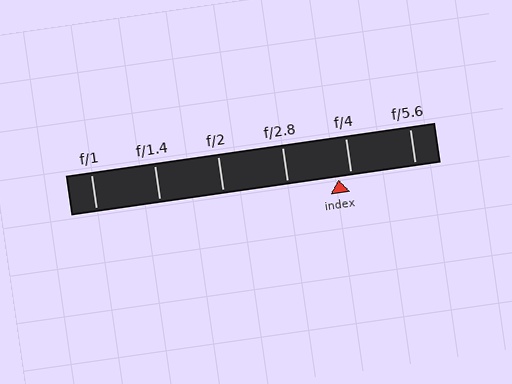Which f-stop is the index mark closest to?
The index mark is closest to f/4.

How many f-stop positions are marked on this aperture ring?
There are 6 f-stop positions marked.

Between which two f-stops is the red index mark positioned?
The index mark is between f/2.8 and f/4.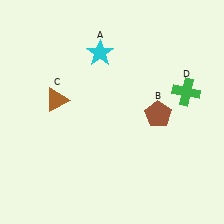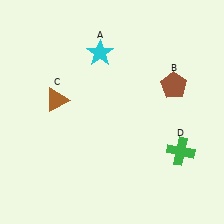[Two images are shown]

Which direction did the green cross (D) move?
The green cross (D) moved down.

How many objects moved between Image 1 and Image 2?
2 objects moved between the two images.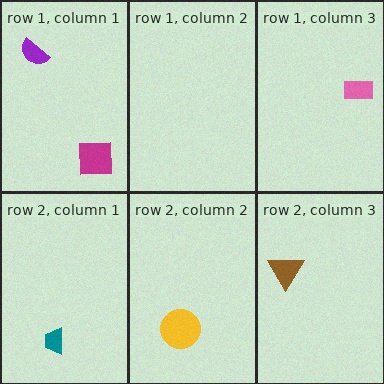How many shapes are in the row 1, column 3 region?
1.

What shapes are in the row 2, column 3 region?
The brown triangle.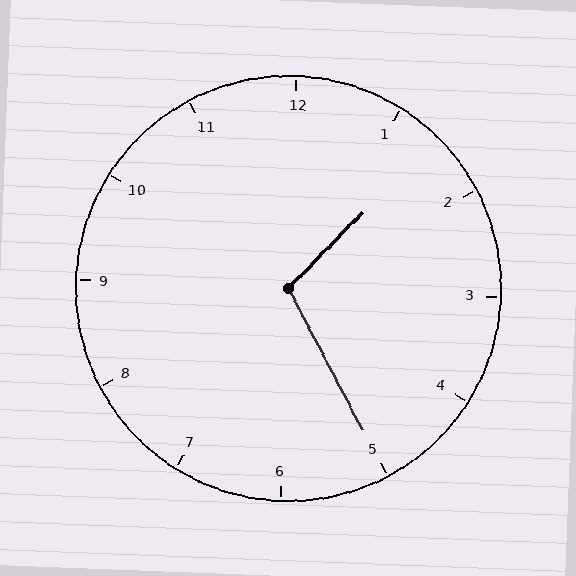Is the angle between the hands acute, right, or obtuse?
It is obtuse.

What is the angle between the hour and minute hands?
Approximately 108 degrees.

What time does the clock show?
1:25.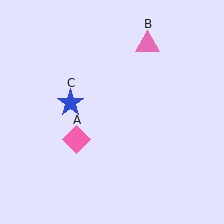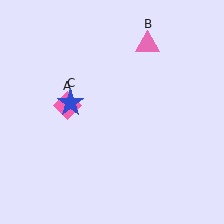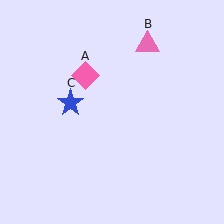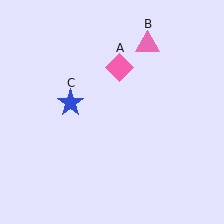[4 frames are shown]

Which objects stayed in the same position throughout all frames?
Pink triangle (object B) and blue star (object C) remained stationary.